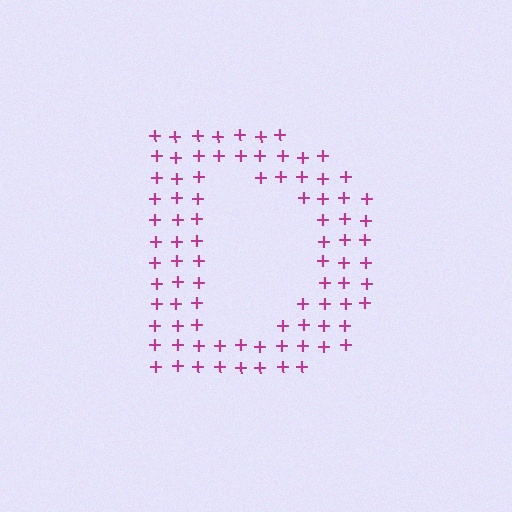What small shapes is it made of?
It is made of small plus signs.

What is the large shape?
The large shape is the letter D.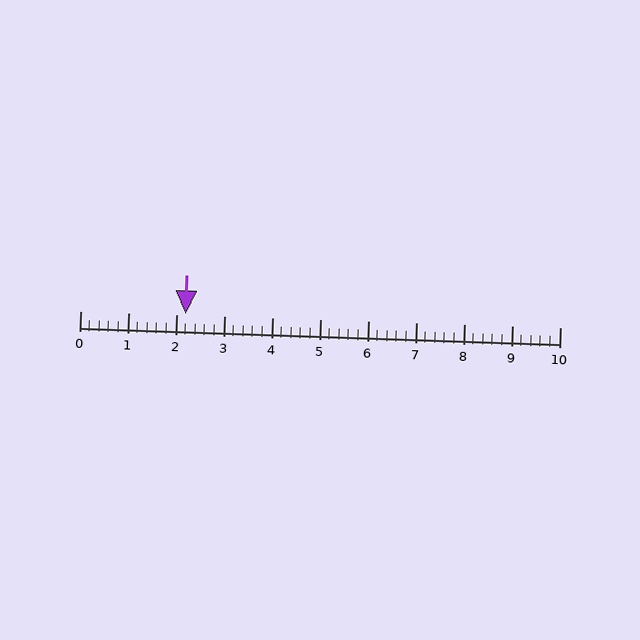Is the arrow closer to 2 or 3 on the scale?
The arrow is closer to 2.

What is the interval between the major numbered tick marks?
The major tick marks are spaced 1 units apart.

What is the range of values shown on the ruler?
The ruler shows values from 0 to 10.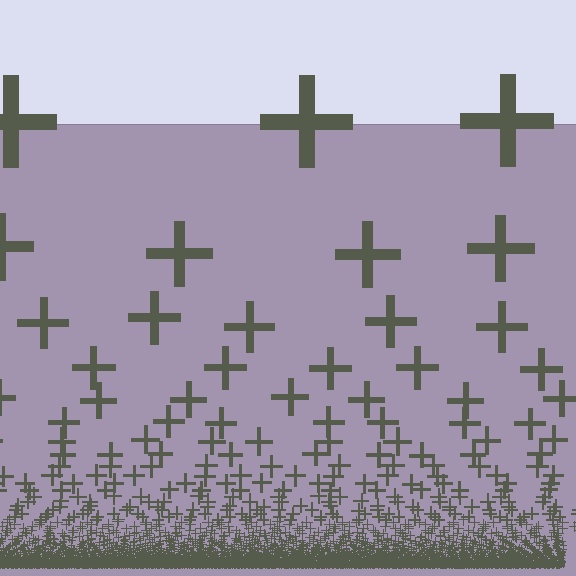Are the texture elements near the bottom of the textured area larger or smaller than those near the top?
Smaller. The gradient is inverted — elements near the bottom are smaller and denser.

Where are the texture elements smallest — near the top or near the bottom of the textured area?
Near the bottom.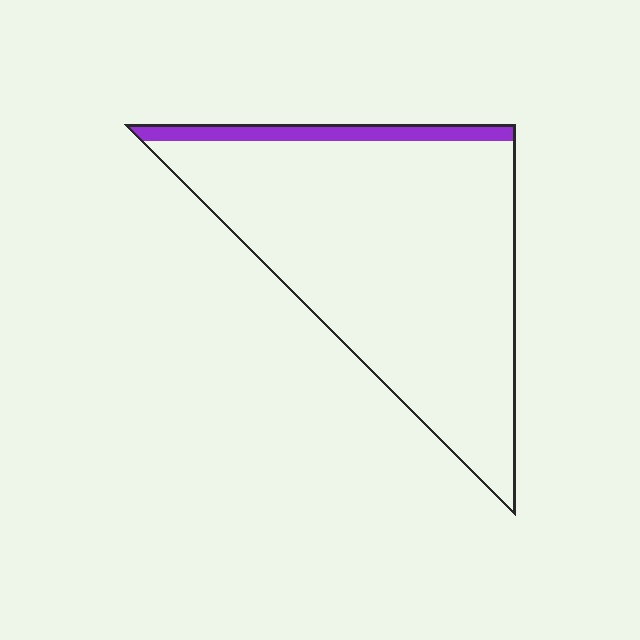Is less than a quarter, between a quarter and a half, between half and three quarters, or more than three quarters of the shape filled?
Less than a quarter.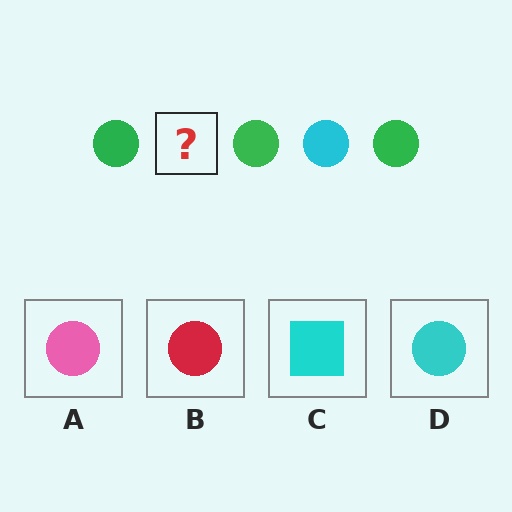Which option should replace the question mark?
Option D.